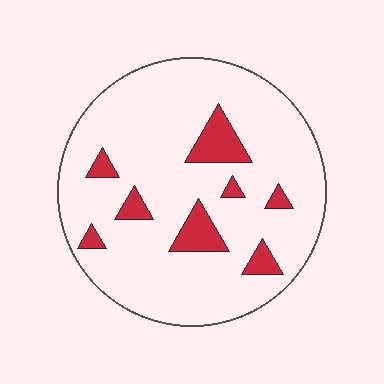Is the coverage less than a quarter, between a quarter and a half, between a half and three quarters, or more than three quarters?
Less than a quarter.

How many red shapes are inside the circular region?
8.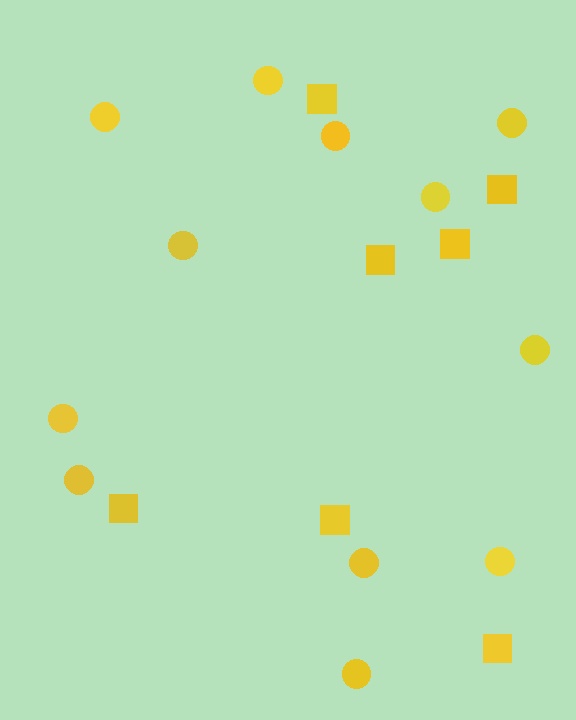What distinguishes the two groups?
There are 2 groups: one group of squares (7) and one group of circles (12).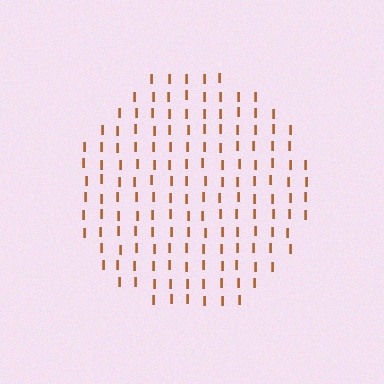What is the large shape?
The large shape is a circle.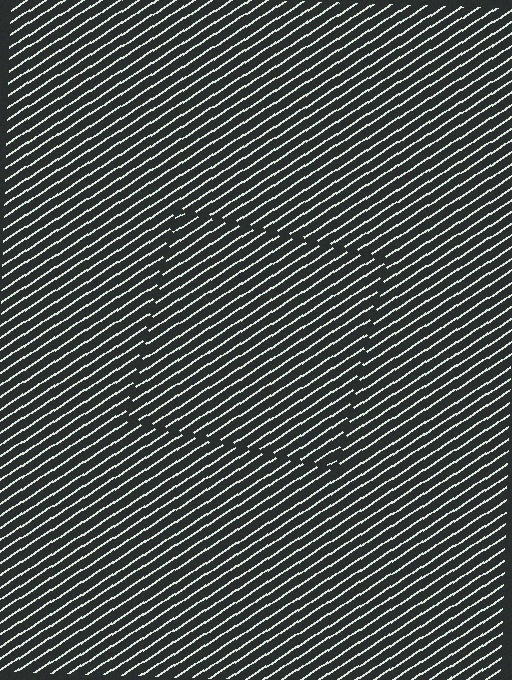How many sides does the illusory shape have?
4 sides — the line-ends trace a square.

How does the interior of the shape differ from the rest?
The interior of the shape contains the same grating, shifted by half a period — the contour is defined by the phase discontinuity where line-ends from the inner and outer gratings abut.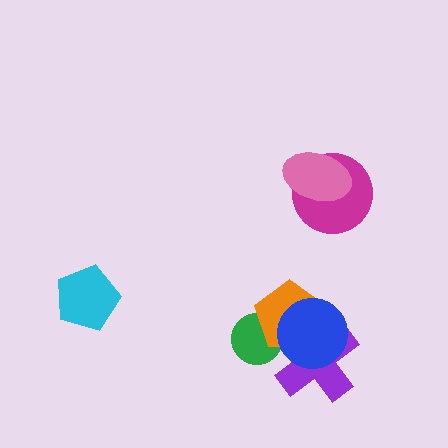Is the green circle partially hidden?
Yes, it is partially covered by another shape.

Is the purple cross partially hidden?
Yes, it is partially covered by another shape.